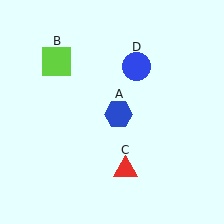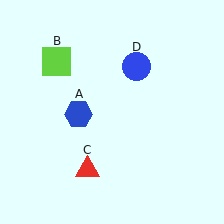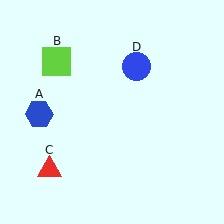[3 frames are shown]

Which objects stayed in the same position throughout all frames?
Lime square (object B) and blue circle (object D) remained stationary.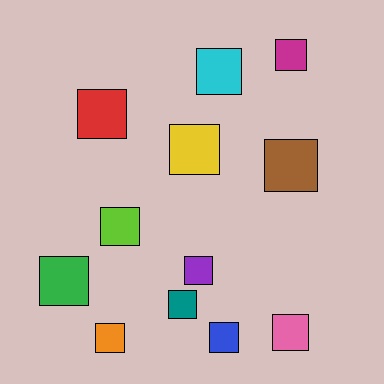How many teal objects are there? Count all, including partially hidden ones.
There is 1 teal object.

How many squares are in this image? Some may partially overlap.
There are 12 squares.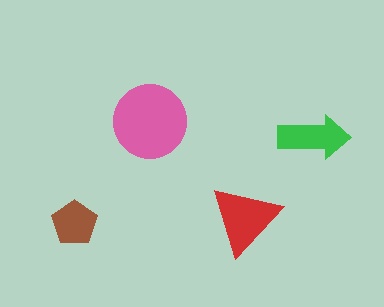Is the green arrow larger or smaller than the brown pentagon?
Larger.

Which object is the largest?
The pink circle.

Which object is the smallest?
The brown pentagon.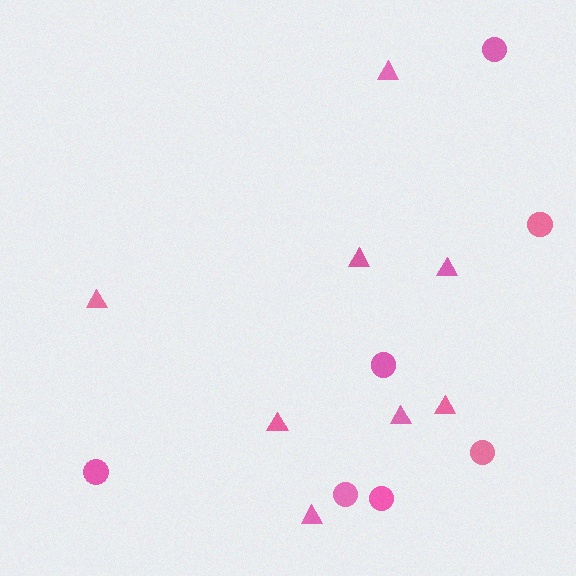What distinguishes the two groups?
There are 2 groups: one group of triangles (8) and one group of circles (7).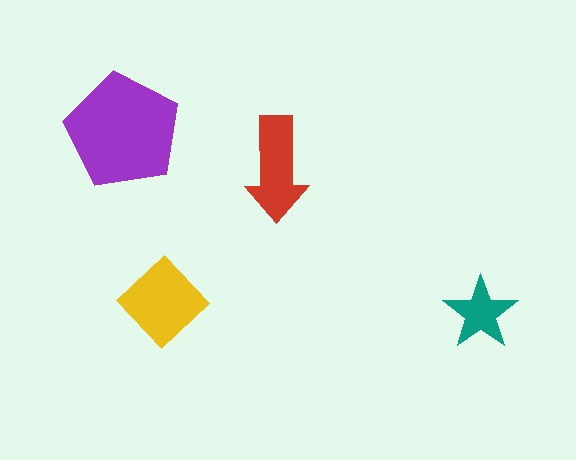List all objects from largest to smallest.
The purple pentagon, the yellow diamond, the red arrow, the teal star.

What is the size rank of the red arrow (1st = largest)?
3rd.